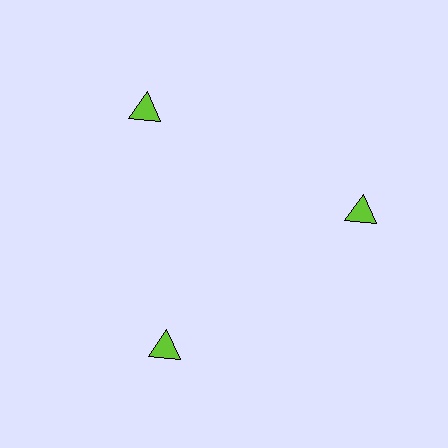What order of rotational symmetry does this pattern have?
This pattern has 3-fold rotational symmetry.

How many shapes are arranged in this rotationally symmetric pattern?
There are 3 shapes, arranged in 3 groups of 1.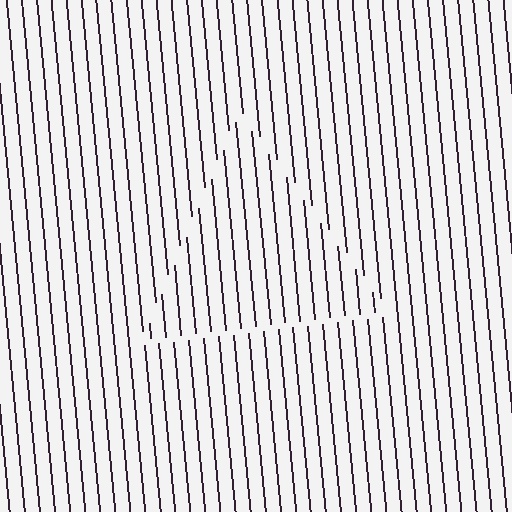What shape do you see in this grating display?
An illusory triangle. The interior of the shape contains the same grating, shifted by half a period — the contour is defined by the phase discontinuity where line-ends from the inner and outer gratings abut.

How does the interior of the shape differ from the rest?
The interior of the shape contains the same grating, shifted by half a period — the contour is defined by the phase discontinuity where line-ends from the inner and outer gratings abut.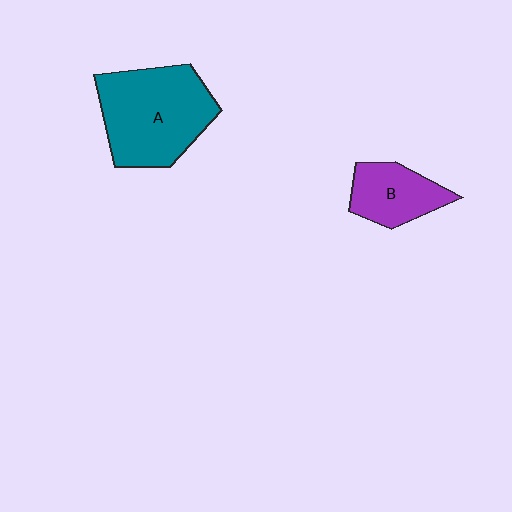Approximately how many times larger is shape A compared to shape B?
Approximately 2.0 times.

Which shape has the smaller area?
Shape B (purple).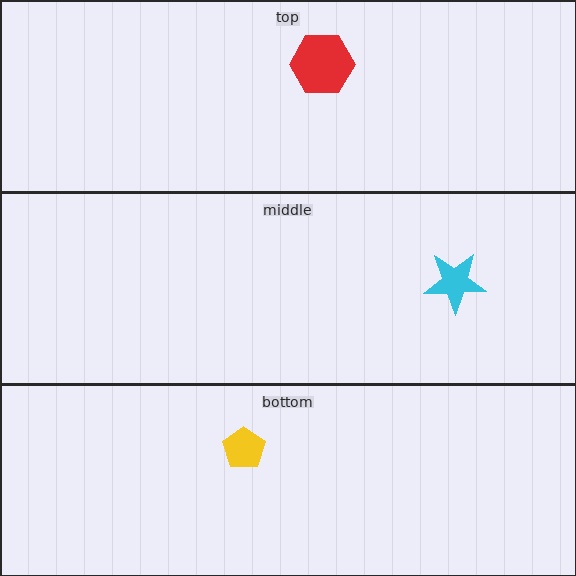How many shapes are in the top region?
1.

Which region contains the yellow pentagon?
The bottom region.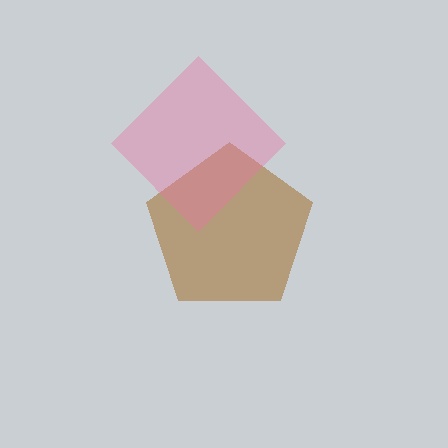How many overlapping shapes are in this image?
There are 2 overlapping shapes in the image.